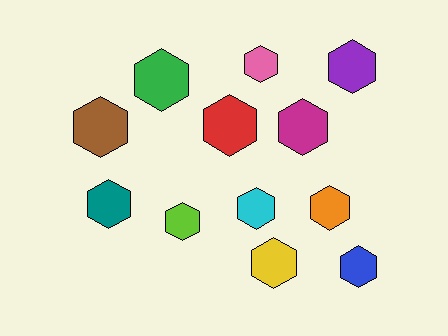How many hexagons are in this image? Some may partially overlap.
There are 12 hexagons.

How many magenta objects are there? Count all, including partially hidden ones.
There is 1 magenta object.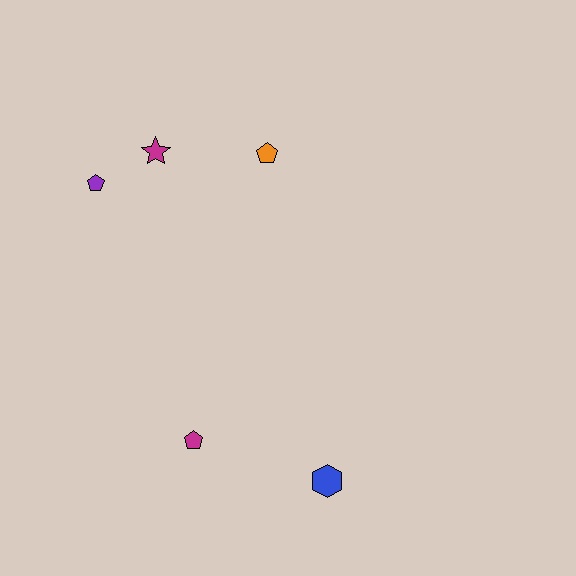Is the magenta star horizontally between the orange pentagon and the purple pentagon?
Yes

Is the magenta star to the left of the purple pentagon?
No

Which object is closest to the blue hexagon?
The magenta pentagon is closest to the blue hexagon.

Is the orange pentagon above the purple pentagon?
Yes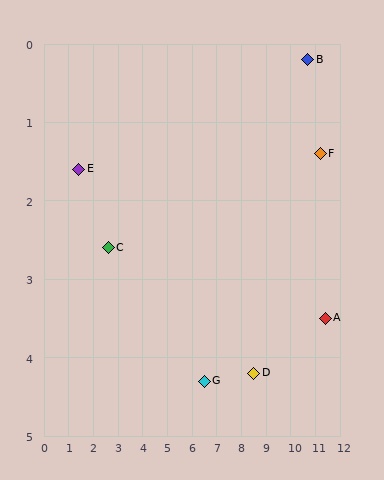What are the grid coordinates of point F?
Point F is at approximately (11.2, 1.4).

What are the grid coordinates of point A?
Point A is at approximately (11.4, 3.5).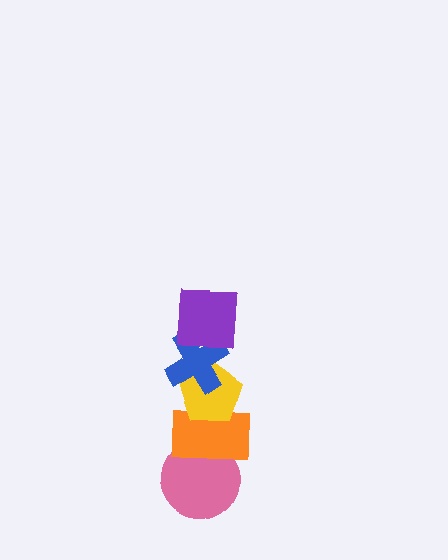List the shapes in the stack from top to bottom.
From top to bottom: the purple square, the blue cross, the yellow pentagon, the orange rectangle, the pink circle.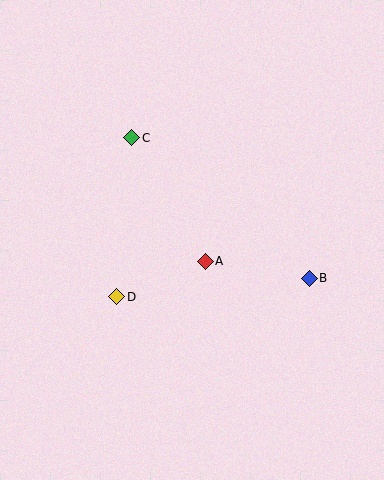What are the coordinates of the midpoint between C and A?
The midpoint between C and A is at (169, 199).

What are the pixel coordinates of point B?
Point B is at (309, 278).